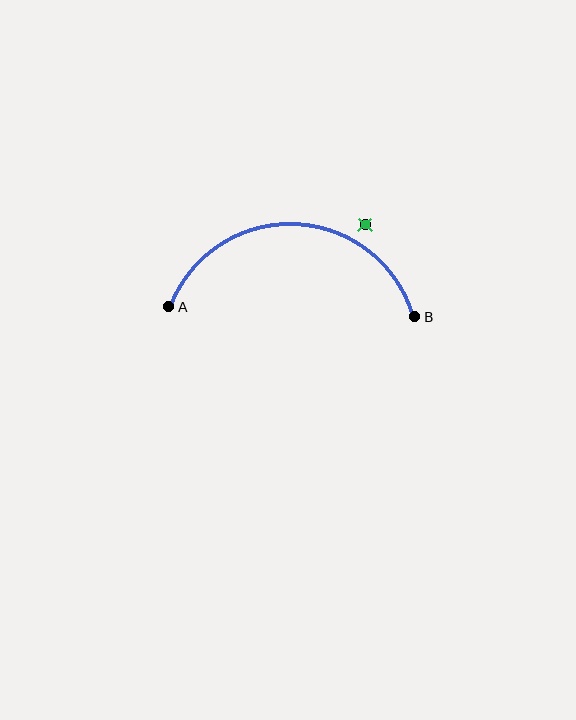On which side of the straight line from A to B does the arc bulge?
The arc bulges above the straight line connecting A and B.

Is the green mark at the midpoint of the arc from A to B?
No — the green mark does not lie on the arc at all. It sits slightly outside the curve.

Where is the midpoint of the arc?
The arc midpoint is the point on the curve farthest from the straight line joining A and B. It sits above that line.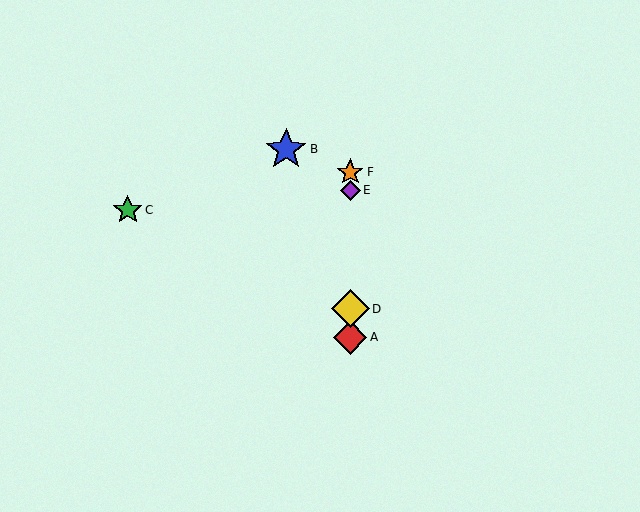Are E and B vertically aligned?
No, E is at x≈350 and B is at x≈286.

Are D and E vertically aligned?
Yes, both are at x≈350.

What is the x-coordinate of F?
Object F is at x≈350.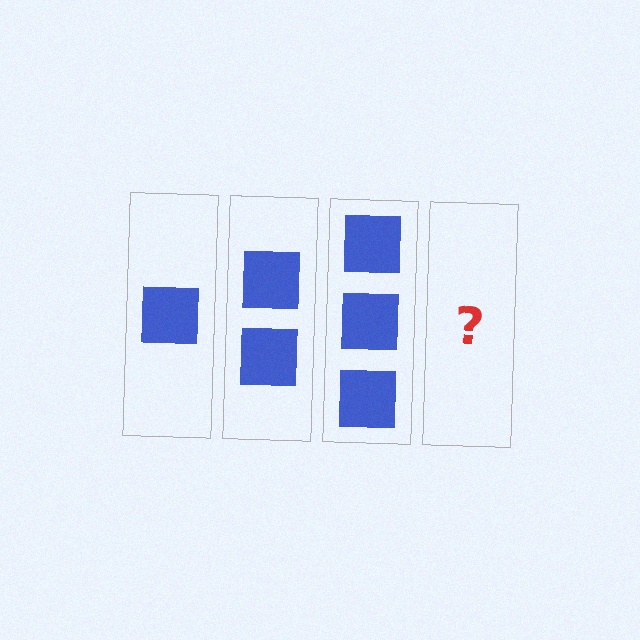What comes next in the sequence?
The next element should be 4 squares.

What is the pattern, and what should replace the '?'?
The pattern is that each step adds one more square. The '?' should be 4 squares.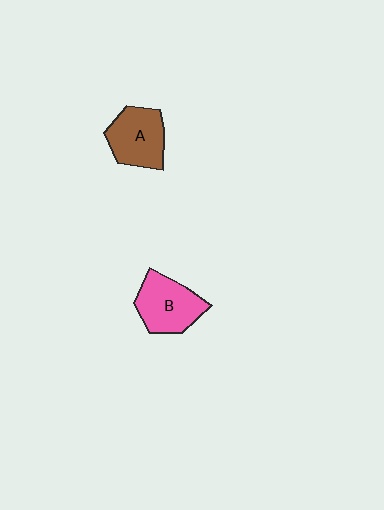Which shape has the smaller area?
Shape A (brown).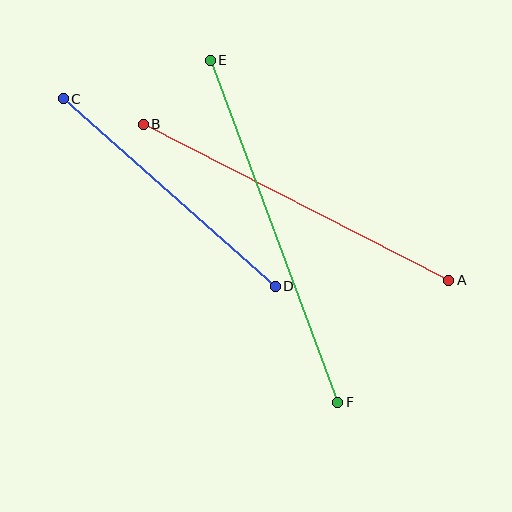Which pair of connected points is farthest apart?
Points E and F are farthest apart.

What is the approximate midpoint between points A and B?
The midpoint is at approximately (296, 202) pixels.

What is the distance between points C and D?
The distance is approximately 283 pixels.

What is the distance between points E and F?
The distance is approximately 365 pixels.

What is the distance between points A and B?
The distance is approximately 343 pixels.